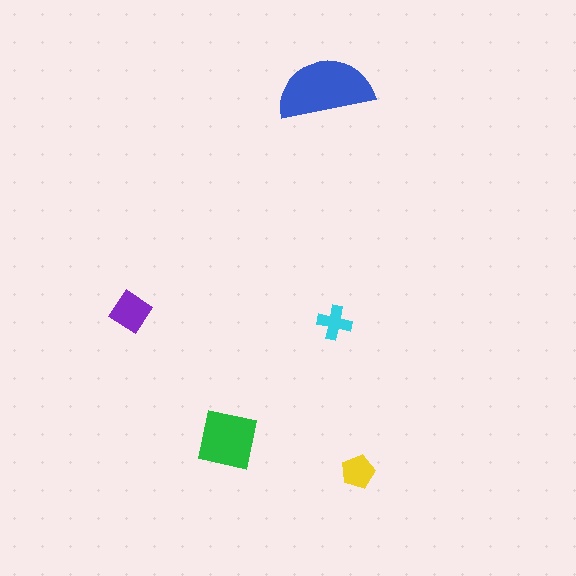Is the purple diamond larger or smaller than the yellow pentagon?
Larger.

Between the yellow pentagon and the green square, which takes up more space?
The green square.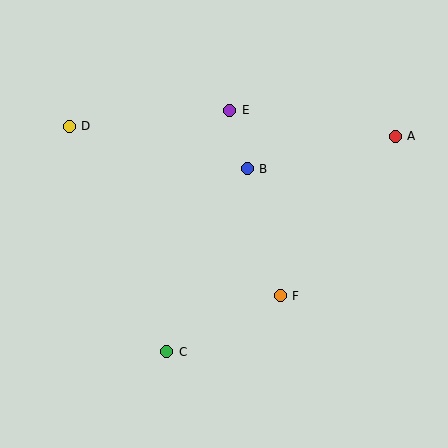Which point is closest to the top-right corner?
Point A is closest to the top-right corner.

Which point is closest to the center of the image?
Point B at (247, 169) is closest to the center.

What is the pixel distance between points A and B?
The distance between A and B is 151 pixels.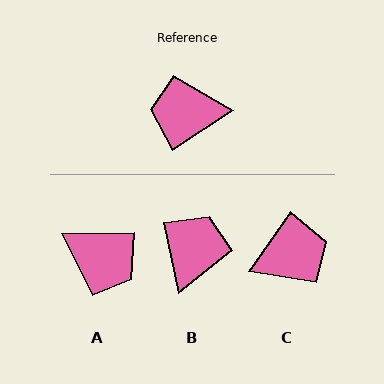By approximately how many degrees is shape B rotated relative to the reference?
Approximately 111 degrees clockwise.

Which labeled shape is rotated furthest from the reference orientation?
C, about 159 degrees away.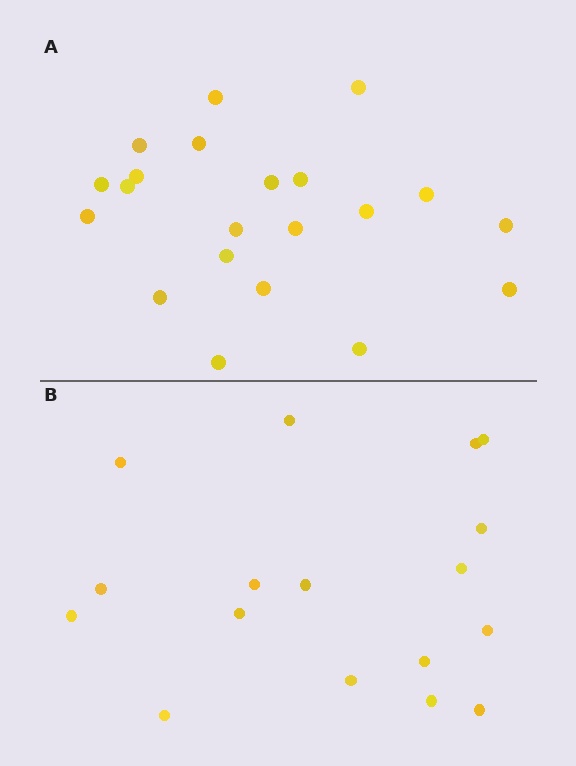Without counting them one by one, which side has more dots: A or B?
Region A (the top region) has more dots.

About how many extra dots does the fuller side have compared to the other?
Region A has about 4 more dots than region B.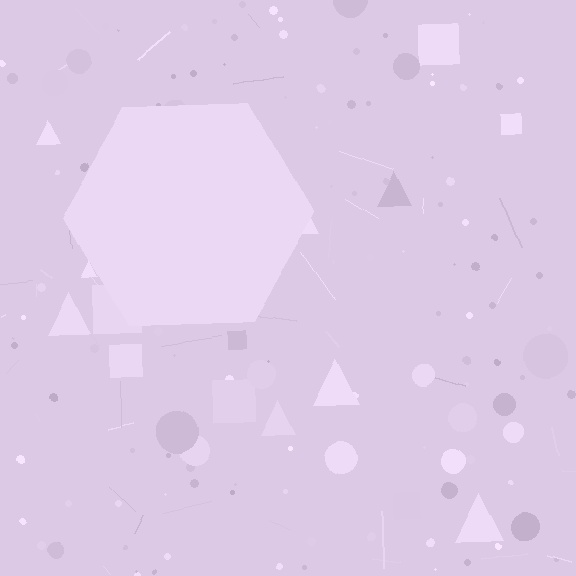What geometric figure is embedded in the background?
A hexagon is embedded in the background.